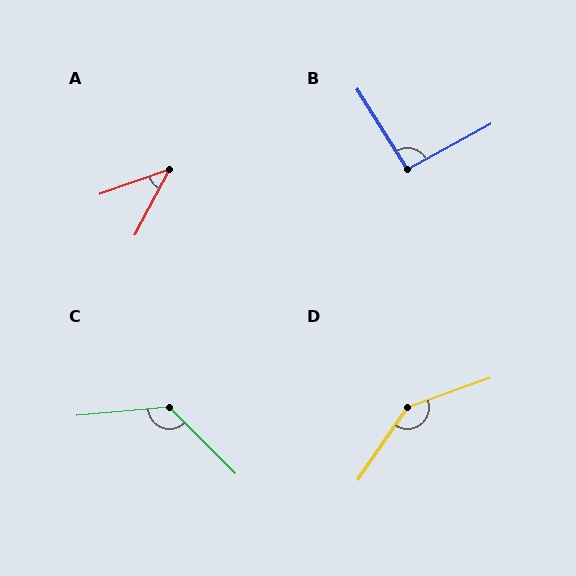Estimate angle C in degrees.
Approximately 130 degrees.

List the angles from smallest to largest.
A (43°), B (94°), C (130°), D (144°).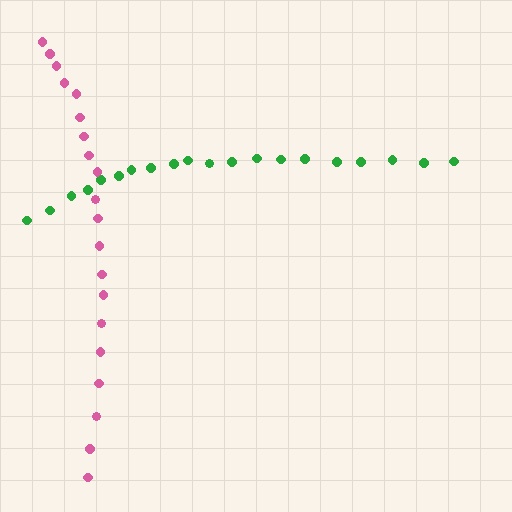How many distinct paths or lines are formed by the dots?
There are 2 distinct paths.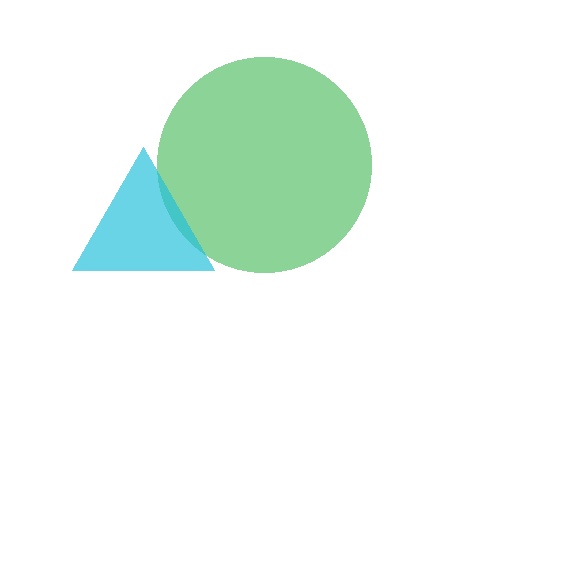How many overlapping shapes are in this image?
There are 2 overlapping shapes in the image.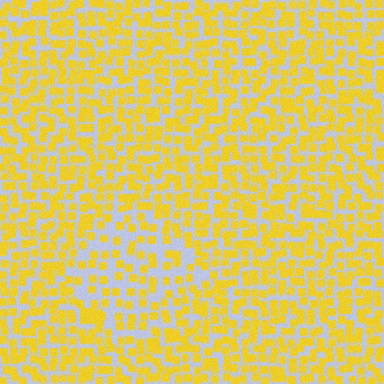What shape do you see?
I see a diamond.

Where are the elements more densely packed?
The elements are more densely packed outside the diamond boundary.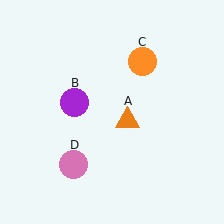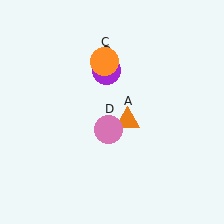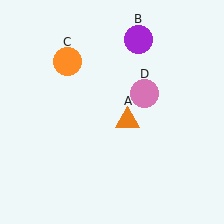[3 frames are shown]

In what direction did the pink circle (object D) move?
The pink circle (object D) moved up and to the right.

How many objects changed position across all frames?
3 objects changed position: purple circle (object B), orange circle (object C), pink circle (object D).